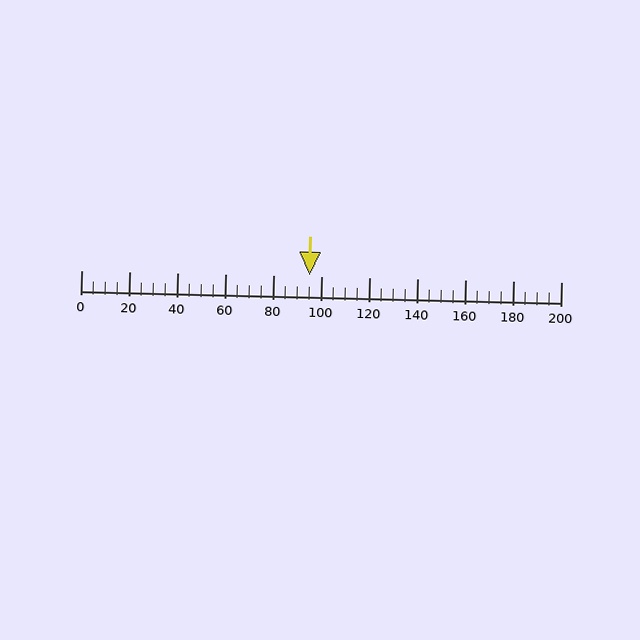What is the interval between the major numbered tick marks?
The major tick marks are spaced 20 units apart.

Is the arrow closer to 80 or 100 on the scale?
The arrow is closer to 100.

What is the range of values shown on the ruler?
The ruler shows values from 0 to 200.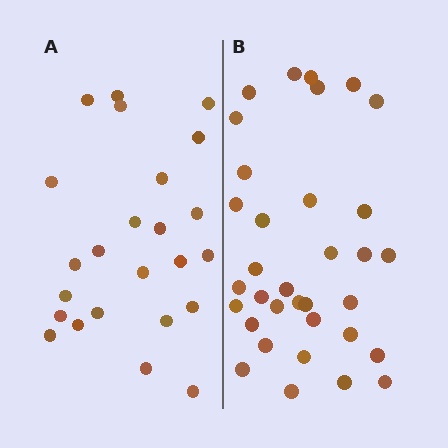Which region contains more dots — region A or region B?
Region B (the right region) has more dots.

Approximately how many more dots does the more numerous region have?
Region B has roughly 10 or so more dots than region A.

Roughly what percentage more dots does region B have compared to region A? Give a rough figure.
About 40% more.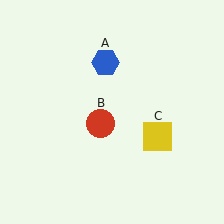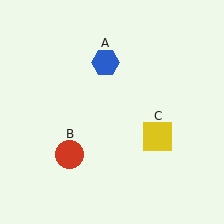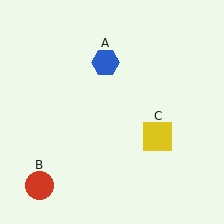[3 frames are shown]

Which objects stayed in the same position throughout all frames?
Blue hexagon (object A) and yellow square (object C) remained stationary.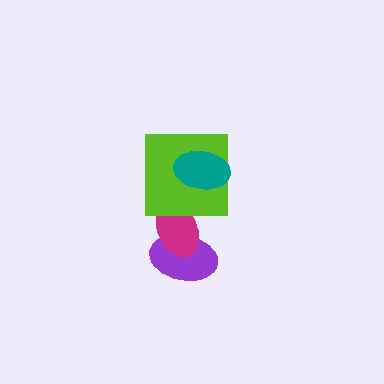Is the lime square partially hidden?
Yes, it is partially covered by another shape.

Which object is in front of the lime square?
The teal ellipse is in front of the lime square.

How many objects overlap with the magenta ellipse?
2 objects overlap with the magenta ellipse.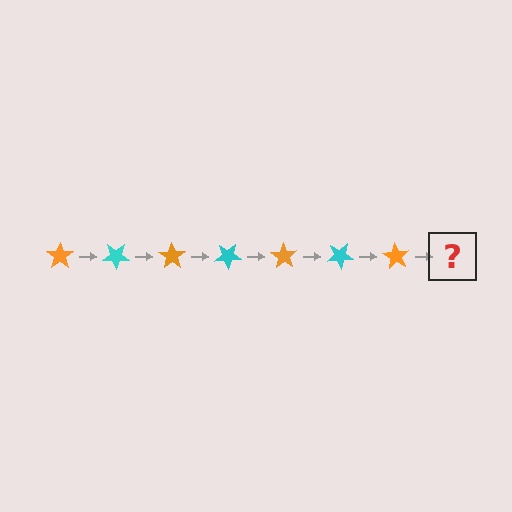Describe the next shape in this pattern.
It should be a cyan star, rotated 245 degrees from the start.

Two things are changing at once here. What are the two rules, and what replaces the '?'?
The two rules are that it rotates 35 degrees each step and the color cycles through orange and cyan. The '?' should be a cyan star, rotated 245 degrees from the start.